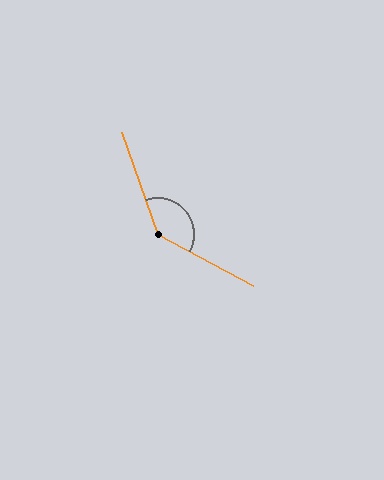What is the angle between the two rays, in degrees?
Approximately 137 degrees.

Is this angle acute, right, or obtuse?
It is obtuse.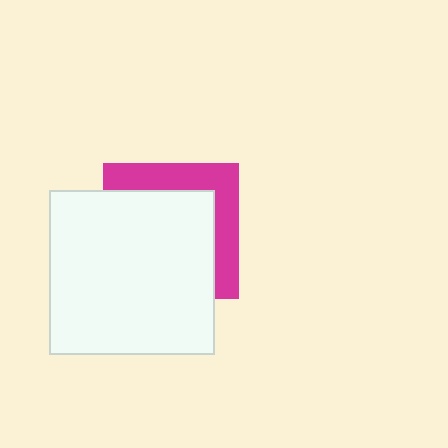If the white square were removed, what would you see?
You would see the complete magenta square.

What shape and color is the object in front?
The object in front is a white square.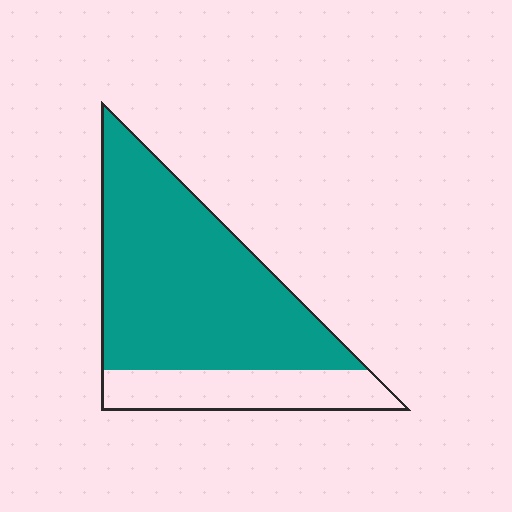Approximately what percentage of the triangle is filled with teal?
Approximately 75%.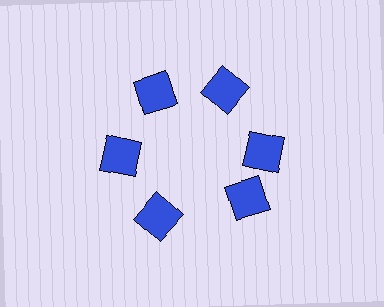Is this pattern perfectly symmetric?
No. The 6 blue squares are arranged in a ring, but one element near the 5 o'clock position is rotated out of alignment along the ring, breaking the 6-fold rotational symmetry.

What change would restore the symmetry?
The symmetry would be restored by rotating it back into even spacing with its neighbors so that all 6 squares sit at equal angles and equal distance from the center.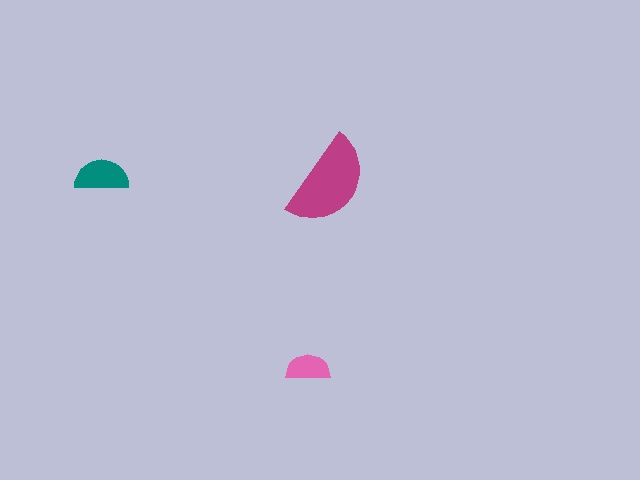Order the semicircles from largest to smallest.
the magenta one, the teal one, the pink one.